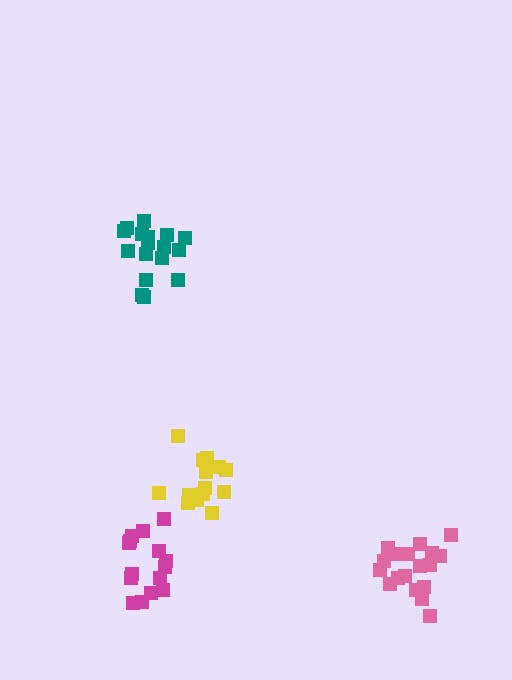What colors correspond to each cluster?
The clusters are colored: pink, teal, yellow, magenta.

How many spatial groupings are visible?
There are 4 spatial groupings.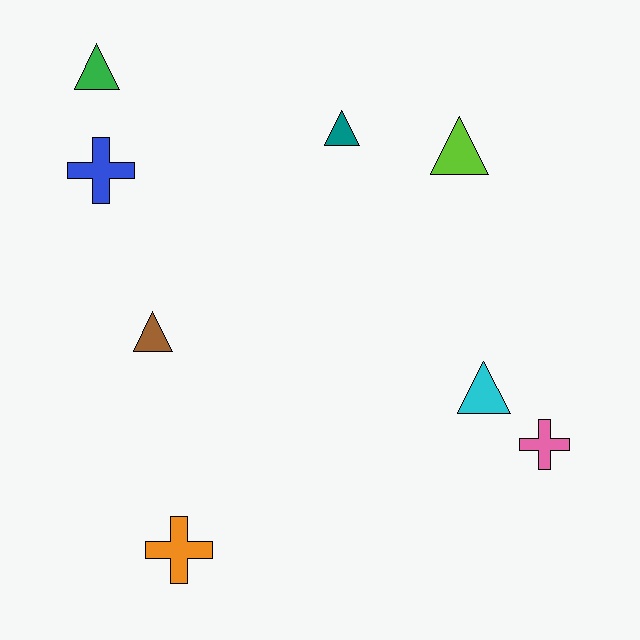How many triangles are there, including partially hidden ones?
There are 5 triangles.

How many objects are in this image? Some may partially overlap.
There are 8 objects.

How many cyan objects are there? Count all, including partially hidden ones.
There is 1 cyan object.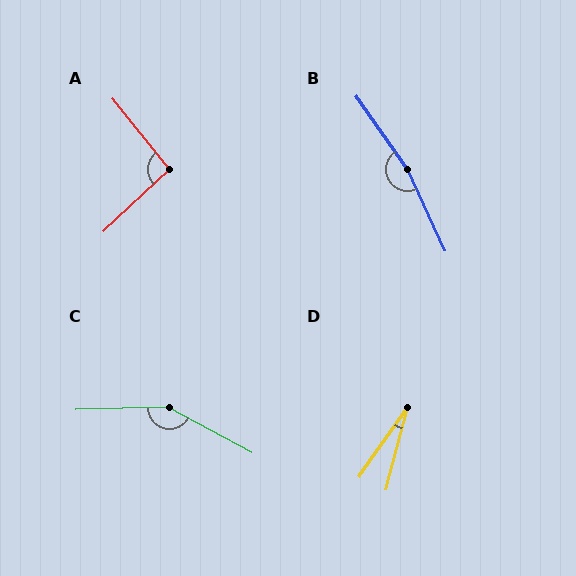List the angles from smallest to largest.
D (21°), A (95°), C (150°), B (170°).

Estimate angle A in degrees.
Approximately 95 degrees.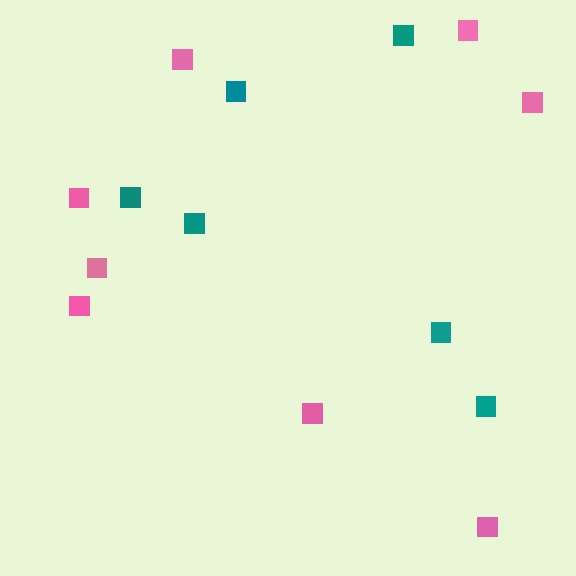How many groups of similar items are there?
There are 2 groups: one group of teal squares (6) and one group of pink squares (8).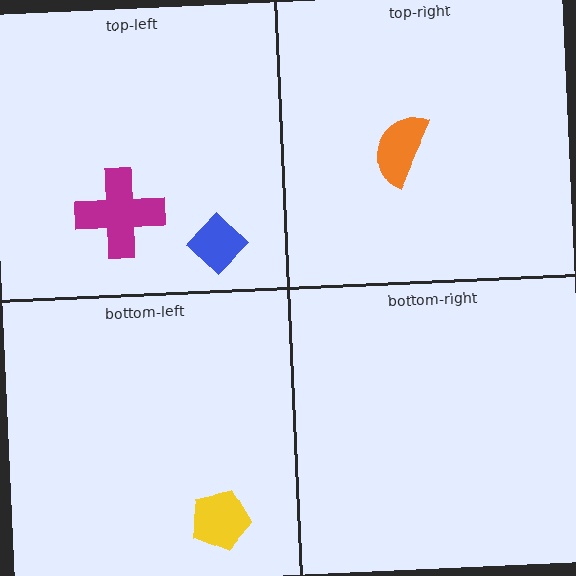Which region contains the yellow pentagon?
The bottom-left region.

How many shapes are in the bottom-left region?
1.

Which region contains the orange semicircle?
The top-right region.